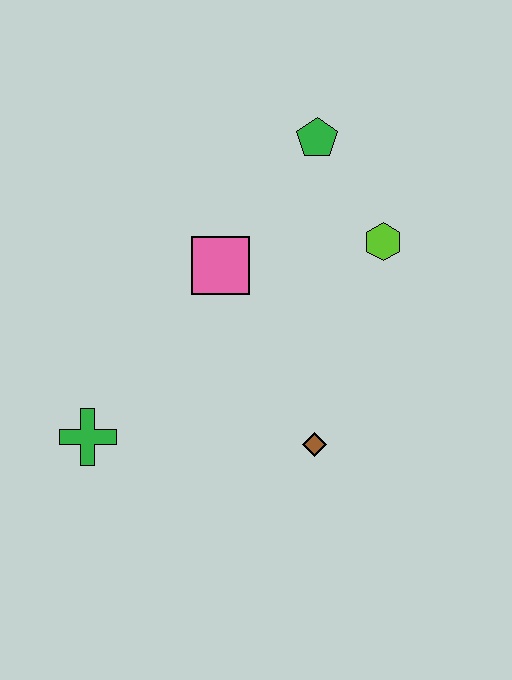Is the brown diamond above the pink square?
No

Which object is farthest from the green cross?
The green pentagon is farthest from the green cross.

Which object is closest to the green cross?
The pink square is closest to the green cross.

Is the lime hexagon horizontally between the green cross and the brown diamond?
No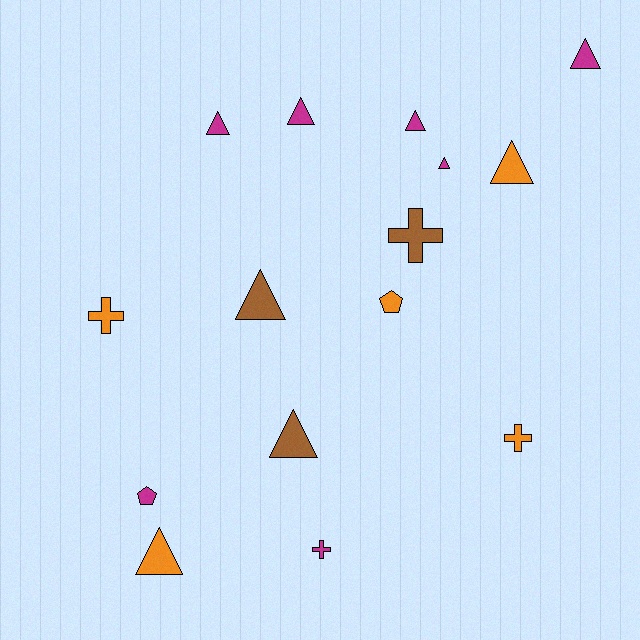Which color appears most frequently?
Magenta, with 7 objects.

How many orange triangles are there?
There are 2 orange triangles.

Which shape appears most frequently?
Triangle, with 9 objects.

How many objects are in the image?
There are 15 objects.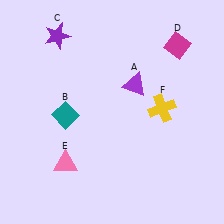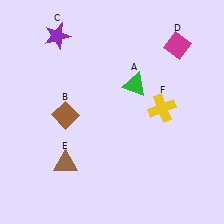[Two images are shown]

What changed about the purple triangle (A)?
In Image 1, A is purple. In Image 2, it changed to green.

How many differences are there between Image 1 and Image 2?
There are 3 differences between the two images.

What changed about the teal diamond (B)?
In Image 1, B is teal. In Image 2, it changed to brown.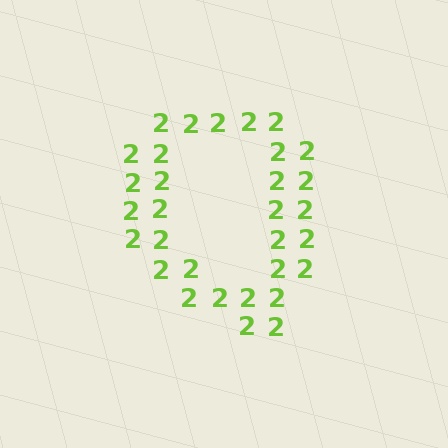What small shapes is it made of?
It is made of small digit 2's.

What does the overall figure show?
The overall figure shows the letter Q.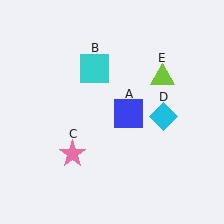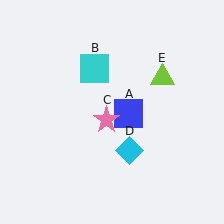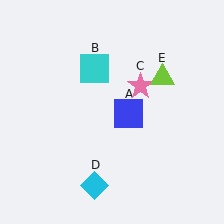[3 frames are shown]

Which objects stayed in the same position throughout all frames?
Blue square (object A) and cyan square (object B) and lime triangle (object E) remained stationary.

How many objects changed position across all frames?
2 objects changed position: pink star (object C), cyan diamond (object D).